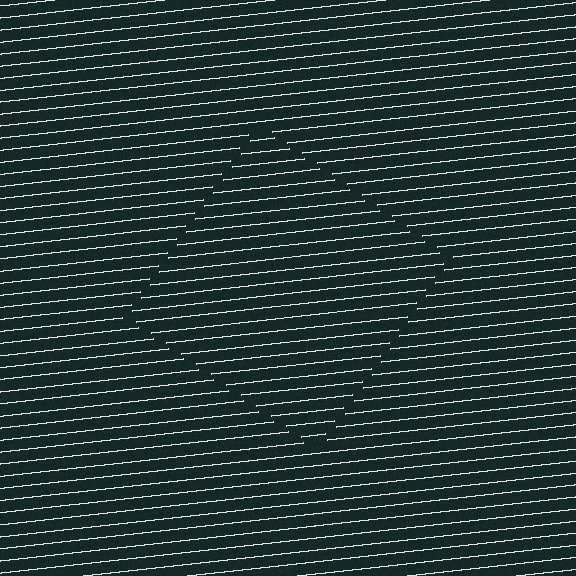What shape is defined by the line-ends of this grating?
An illusory square. The interior of the shape contains the same grating, shifted by half a period — the contour is defined by the phase discontinuity where line-ends from the inner and outer gratings abut.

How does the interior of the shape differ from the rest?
The interior of the shape contains the same grating, shifted by half a period — the contour is defined by the phase discontinuity where line-ends from the inner and outer gratings abut.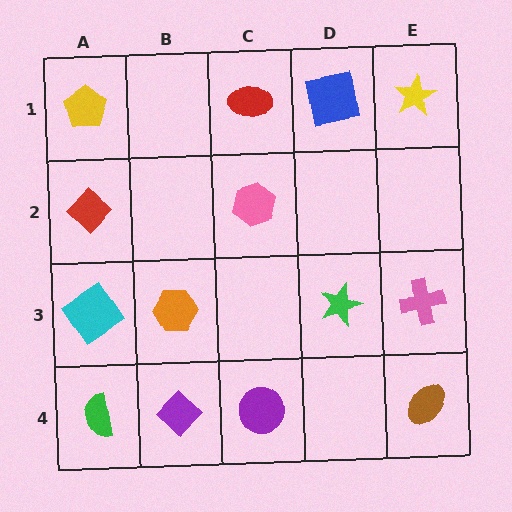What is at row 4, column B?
A purple diamond.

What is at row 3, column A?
A cyan diamond.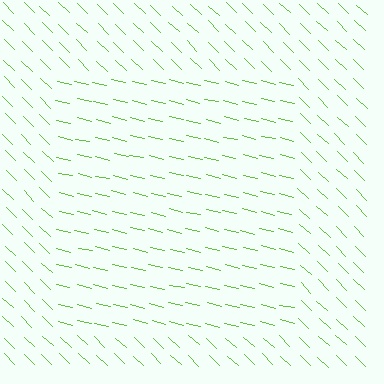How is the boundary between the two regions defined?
The boundary is defined purely by a change in line orientation (approximately 31 degrees difference). All lines are the same color and thickness.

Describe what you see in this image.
The image is filled with small lime line segments. A rectangle region in the image has lines oriented differently from the surrounding lines, creating a visible texture boundary.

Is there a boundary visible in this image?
Yes, there is a texture boundary formed by a change in line orientation.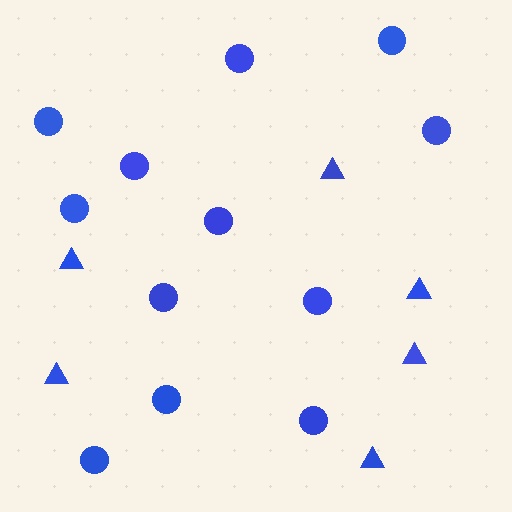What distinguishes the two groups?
There are 2 groups: one group of triangles (6) and one group of circles (12).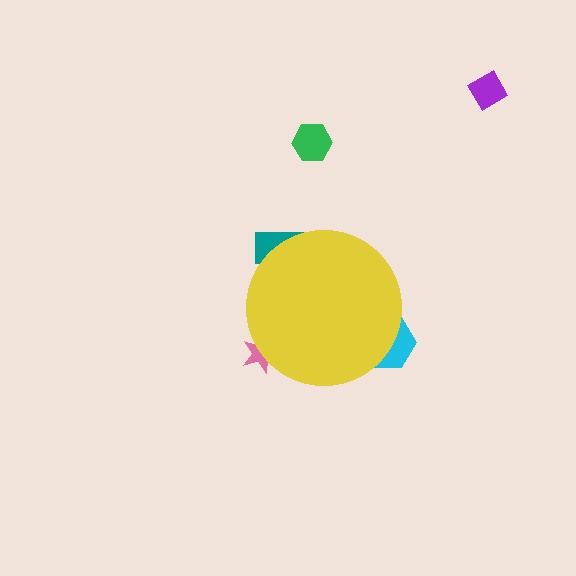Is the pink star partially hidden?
Yes, the pink star is partially hidden behind the yellow circle.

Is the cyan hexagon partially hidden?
Yes, the cyan hexagon is partially hidden behind the yellow circle.